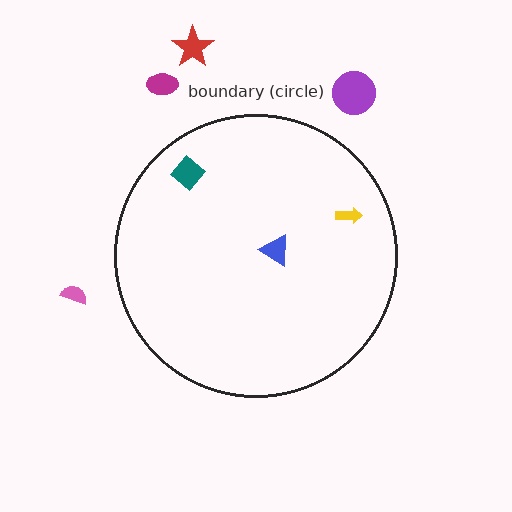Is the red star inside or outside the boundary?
Outside.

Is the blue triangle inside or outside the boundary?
Inside.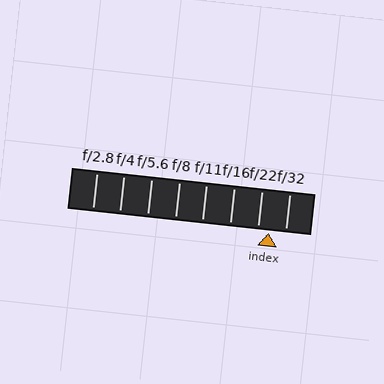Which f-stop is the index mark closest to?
The index mark is closest to f/22.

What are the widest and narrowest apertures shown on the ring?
The widest aperture shown is f/2.8 and the narrowest is f/32.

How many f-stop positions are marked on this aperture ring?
There are 8 f-stop positions marked.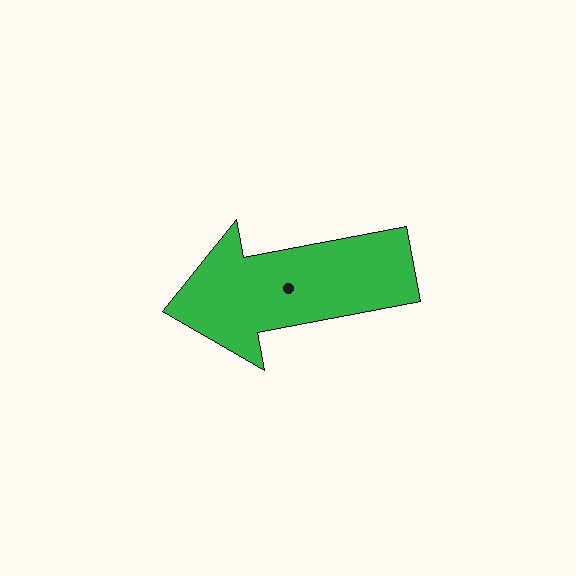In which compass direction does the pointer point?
West.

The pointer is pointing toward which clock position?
Roughly 9 o'clock.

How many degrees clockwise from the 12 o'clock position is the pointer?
Approximately 259 degrees.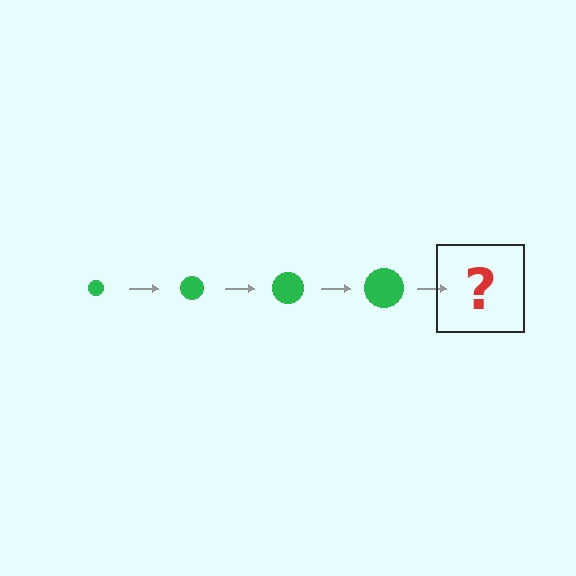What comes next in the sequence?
The next element should be a green circle, larger than the previous one.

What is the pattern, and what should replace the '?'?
The pattern is that the circle gets progressively larger each step. The '?' should be a green circle, larger than the previous one.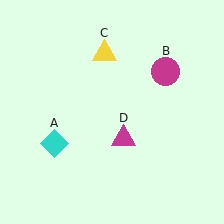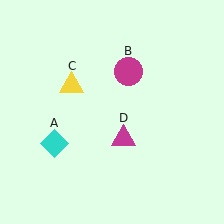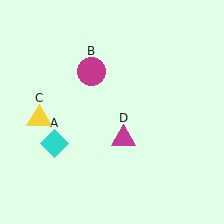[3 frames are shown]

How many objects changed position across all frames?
2 objects changed position: magenta circle (object B), yellow triangle (object C).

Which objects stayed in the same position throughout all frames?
Cyan diamond (object A) and magenta triangle (object D) remained stationary.